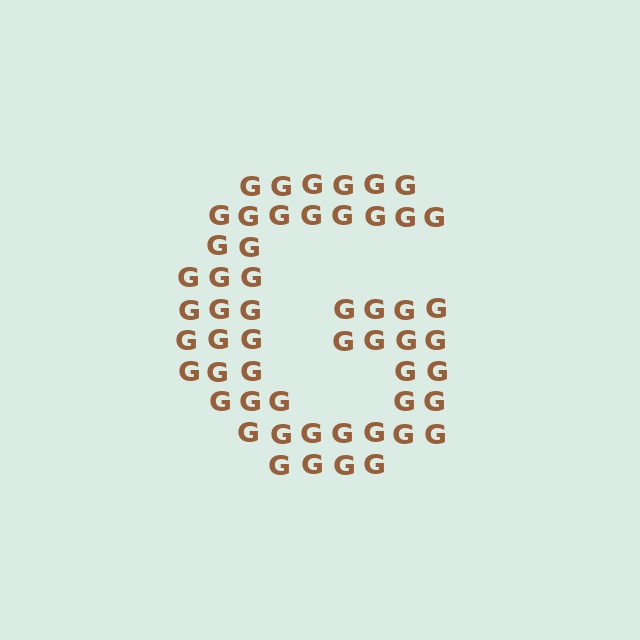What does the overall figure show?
The overall figure shows the letter G.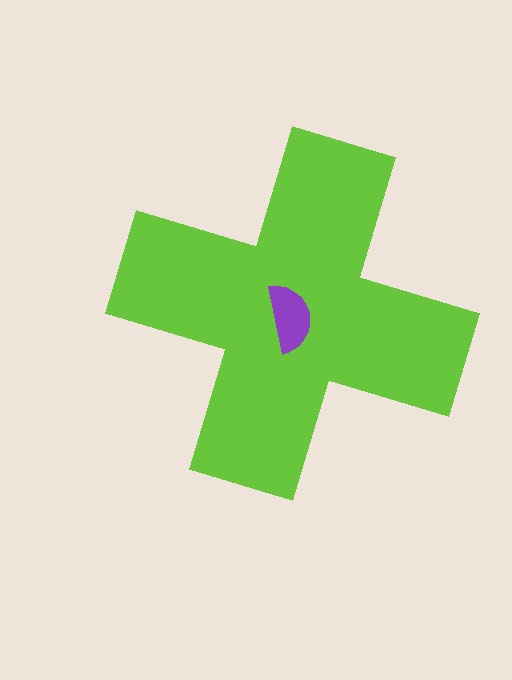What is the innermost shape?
The purple semicircle.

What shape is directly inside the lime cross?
The purple semicircle.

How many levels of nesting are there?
2.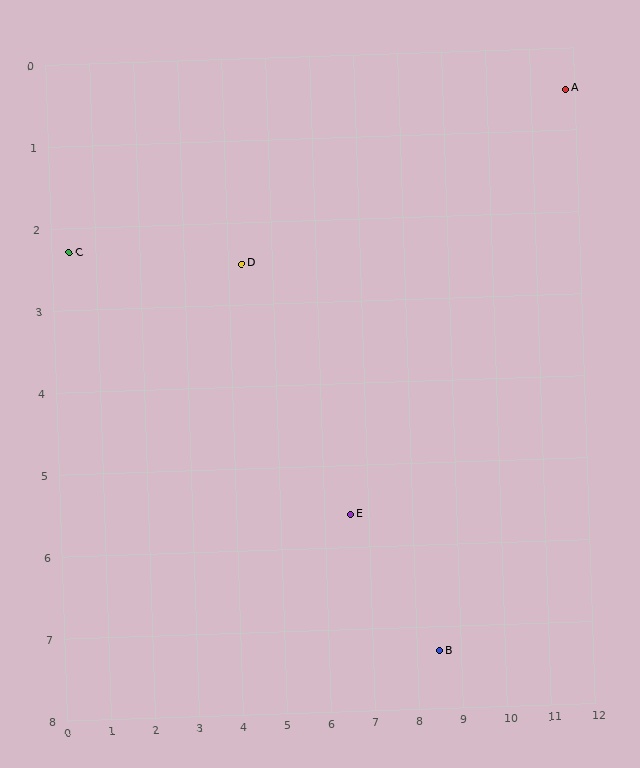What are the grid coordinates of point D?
Point D is at approximately (4.3, 2.5).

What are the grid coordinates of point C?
Point C is at approximately (0.4, 2.3).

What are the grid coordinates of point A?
Point A is at approximately (11.8, 0.5).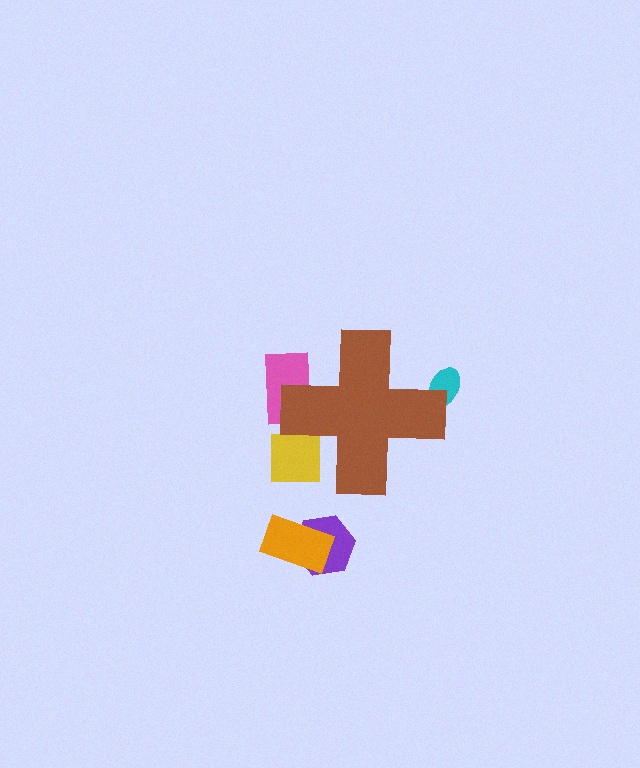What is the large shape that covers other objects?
A brown cross.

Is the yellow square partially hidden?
Yes, the yellow square is partially hidden behind the brown cross.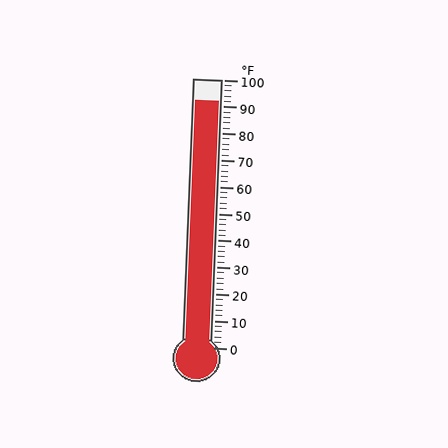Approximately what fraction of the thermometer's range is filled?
The thermometer is filled to approximately 90% of its range.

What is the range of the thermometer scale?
The thermometer scale ranges from 0°F to 100°F.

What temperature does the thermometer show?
The thermometer shows approximately 92°F.